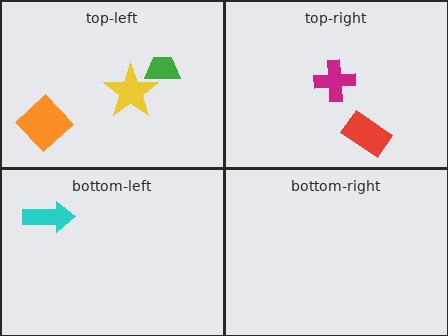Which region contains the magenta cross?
The top-right region.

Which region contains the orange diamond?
The top-left region.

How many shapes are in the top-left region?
3.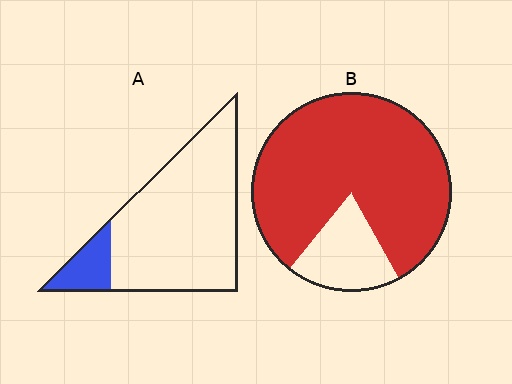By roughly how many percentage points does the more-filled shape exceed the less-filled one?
By roughly 70 percentage points (B over A).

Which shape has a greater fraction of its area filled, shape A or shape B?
Shape B.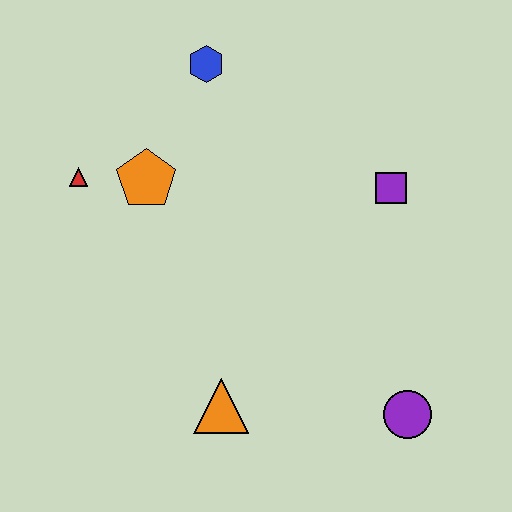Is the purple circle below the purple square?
Yes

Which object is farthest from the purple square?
The red triangle is farthest from the purple square.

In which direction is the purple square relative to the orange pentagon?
The purple square is to the right of the orange pentagon.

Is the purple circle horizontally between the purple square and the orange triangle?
No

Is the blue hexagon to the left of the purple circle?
Yes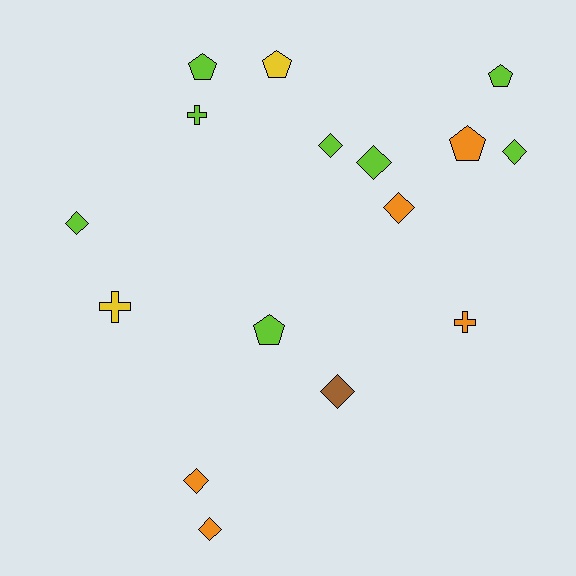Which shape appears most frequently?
Diamond, with 8 objects.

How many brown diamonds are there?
There is 1 brown diamond.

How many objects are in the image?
There are 16 objects.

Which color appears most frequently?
Lime, with 8 objects.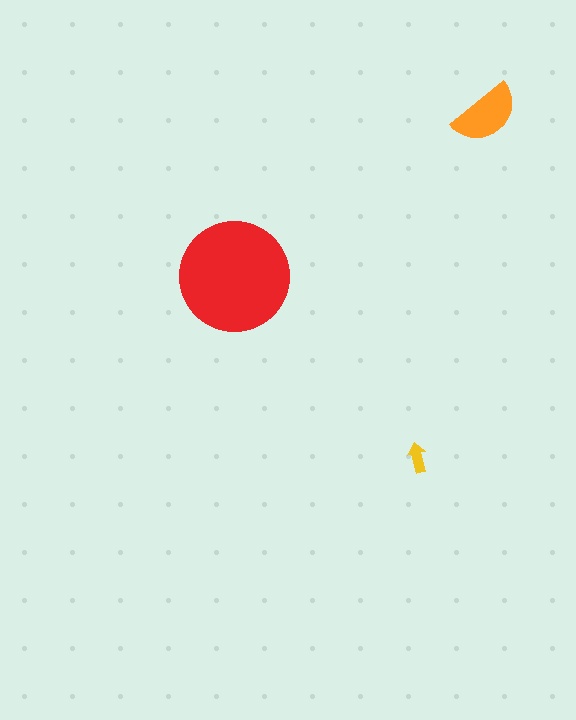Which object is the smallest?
The yellow arrow.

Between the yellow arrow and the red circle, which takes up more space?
The red circle.